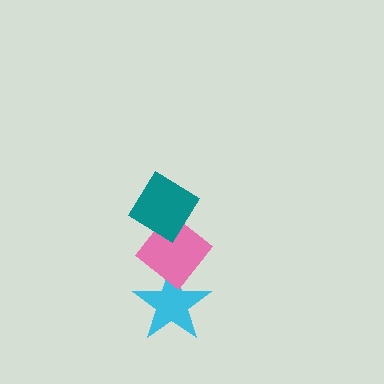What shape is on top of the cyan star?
The pink diamond is on top of the cyan star.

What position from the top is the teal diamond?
The teal diamond is 1st from the top.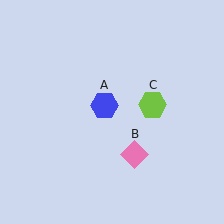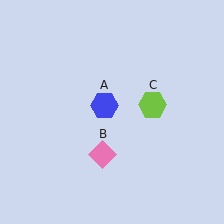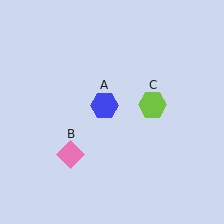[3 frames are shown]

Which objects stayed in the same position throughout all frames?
Blue hexagon (object A) and lime hexagon (object C) remained stationary.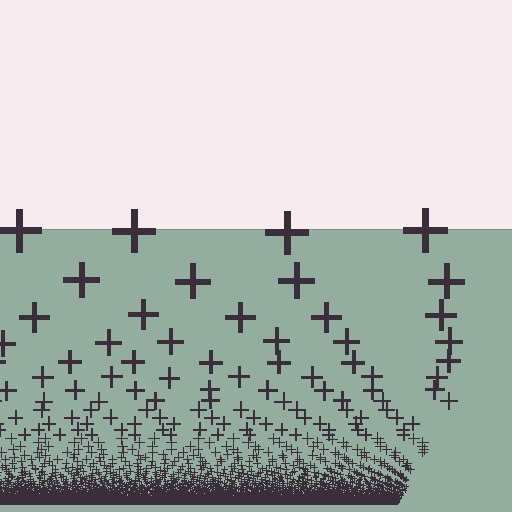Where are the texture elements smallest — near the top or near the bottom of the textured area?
Near the bottom.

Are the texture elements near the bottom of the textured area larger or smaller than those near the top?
Smaller. The gradient is inverted — elements near the bottom are smaller and denser.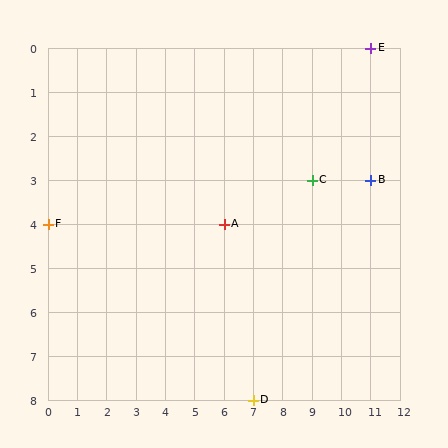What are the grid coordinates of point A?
Point A is at grid coordinates (6, 4).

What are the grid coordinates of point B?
Point B is at grid coordinates (11, 3).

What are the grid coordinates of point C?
Point C is at grid coordinates (9, 3).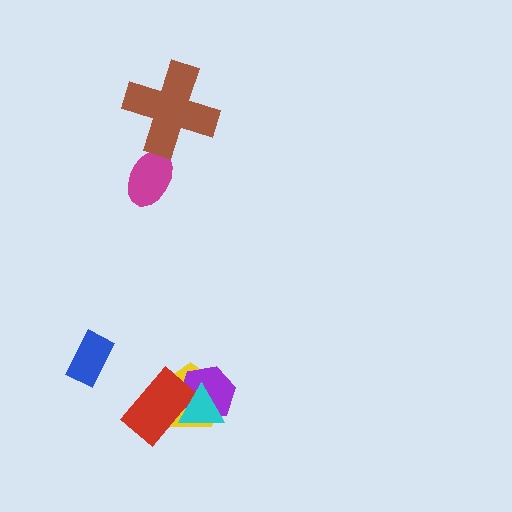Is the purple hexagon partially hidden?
Yes, it is partially covered by another shape.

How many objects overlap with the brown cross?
0 objects overlap with the brown cross.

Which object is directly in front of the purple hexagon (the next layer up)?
The red rectangle is directly in front of the purple hexagon.